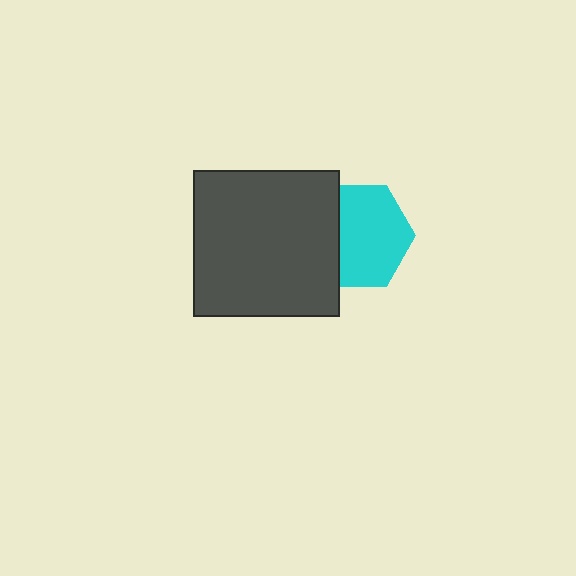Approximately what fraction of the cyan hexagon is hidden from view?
Roughly 30% of the cyan hexagon is hidden behind the dark gray square.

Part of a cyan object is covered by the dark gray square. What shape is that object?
It is a hexagon.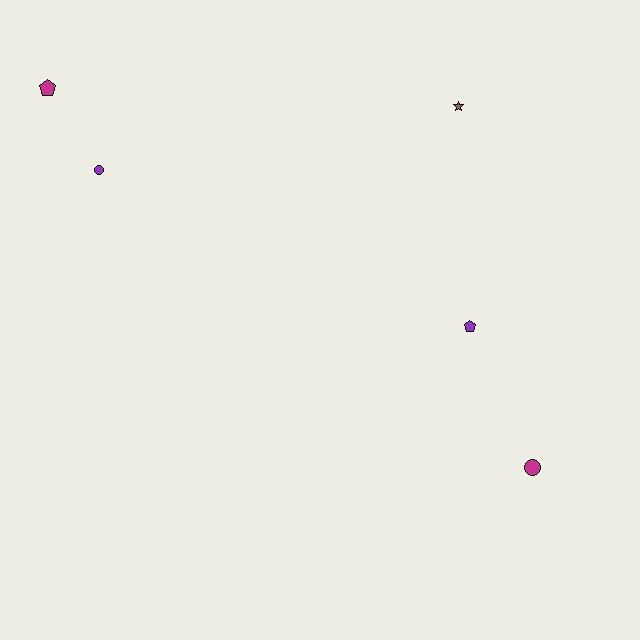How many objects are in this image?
There are 5 objects.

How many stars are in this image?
There is 1 star.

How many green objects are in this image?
There are no green objects.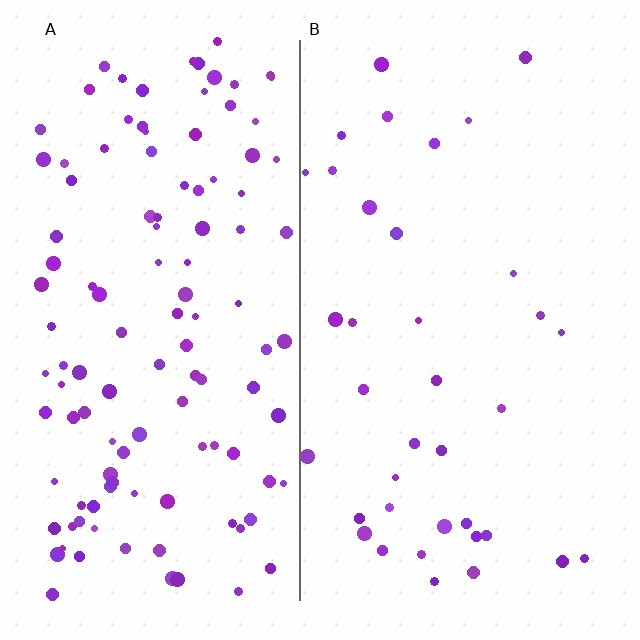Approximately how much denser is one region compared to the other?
Approximately 3.2× — region A over region B.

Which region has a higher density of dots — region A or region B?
A (the left).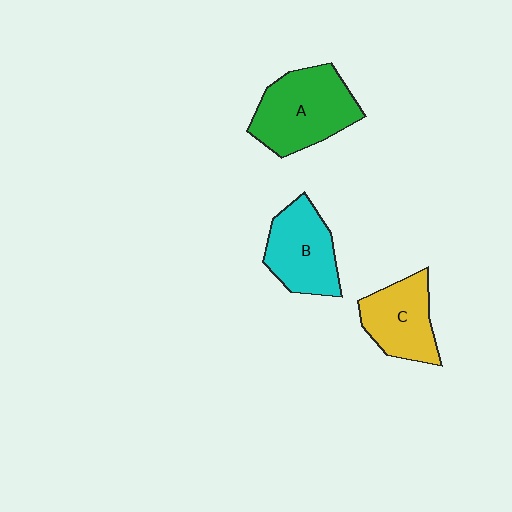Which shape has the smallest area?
Shape C (yellow).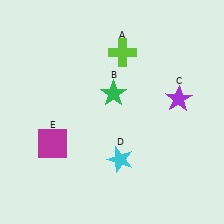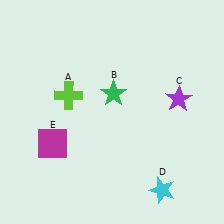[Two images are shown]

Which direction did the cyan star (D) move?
The cyan star (D) moved right.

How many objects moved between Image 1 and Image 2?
2 objects moved between the two images.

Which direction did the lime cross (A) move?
The lime cross (A) moved left.